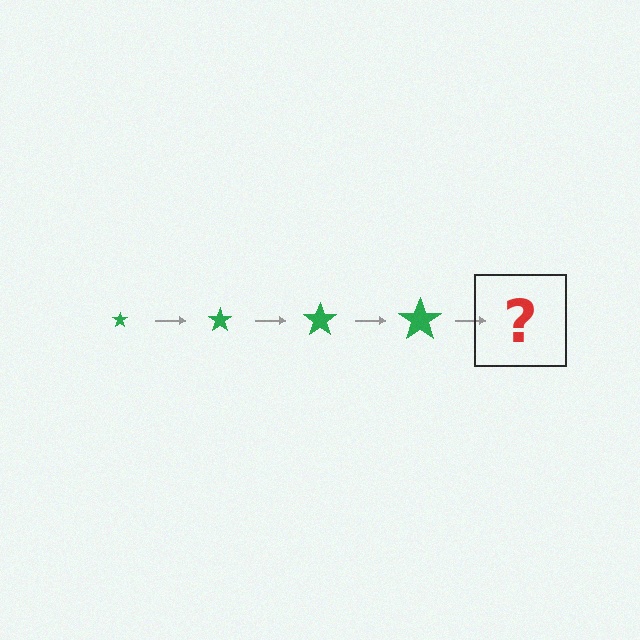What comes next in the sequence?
The next element should be a green star, larger than the previous one.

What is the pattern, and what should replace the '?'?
The pattern is that the star gets progressively larger each step. The '?' should be a green star, larger than the previous one.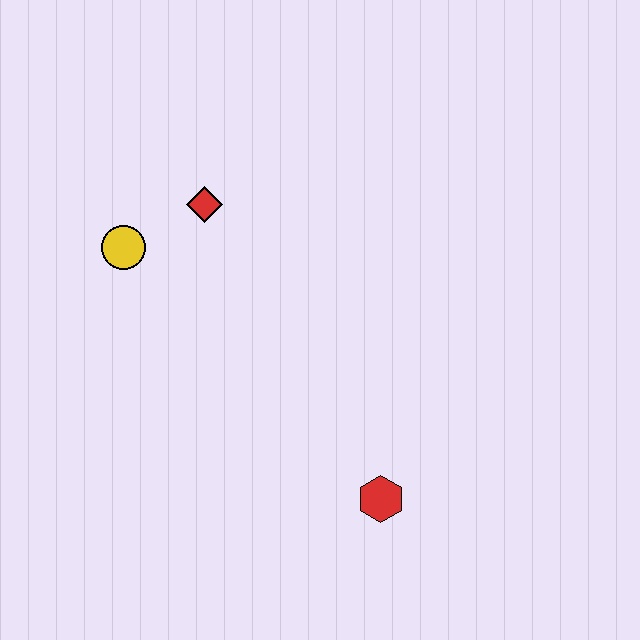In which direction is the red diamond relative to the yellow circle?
The red diamond is to the right of the yellow circle.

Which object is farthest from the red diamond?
The red hexagon is farthest from the red diamond.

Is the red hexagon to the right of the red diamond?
Yes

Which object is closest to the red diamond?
The yellow circle is closest to the red diamond.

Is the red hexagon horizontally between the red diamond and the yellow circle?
No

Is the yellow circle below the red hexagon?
No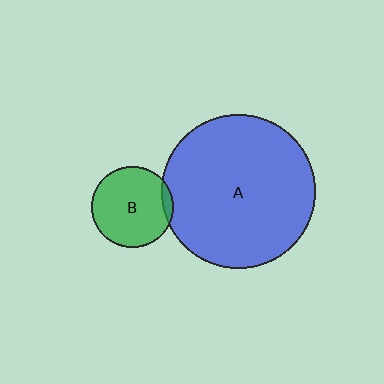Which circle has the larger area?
Circle A (blue).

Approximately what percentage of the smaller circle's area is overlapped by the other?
Approximately 5%.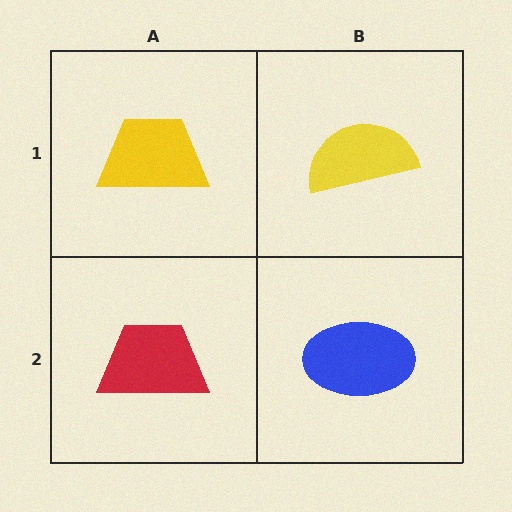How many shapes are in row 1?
2 shapes.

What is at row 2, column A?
A red trapezoid.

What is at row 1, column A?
A yellow trapezoid.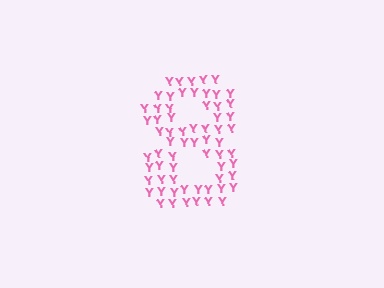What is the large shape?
The large shape is the digit 8.